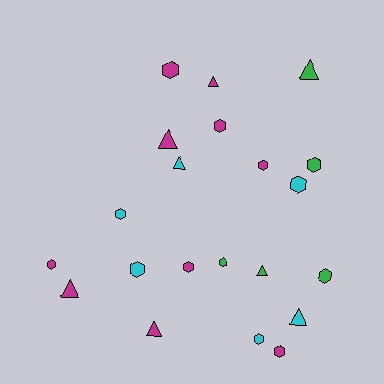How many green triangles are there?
There are 2 green triangles.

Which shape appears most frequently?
Hexagon, with 13 objects.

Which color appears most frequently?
Magenta, with 10 objects.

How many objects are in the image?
There are 21 objects.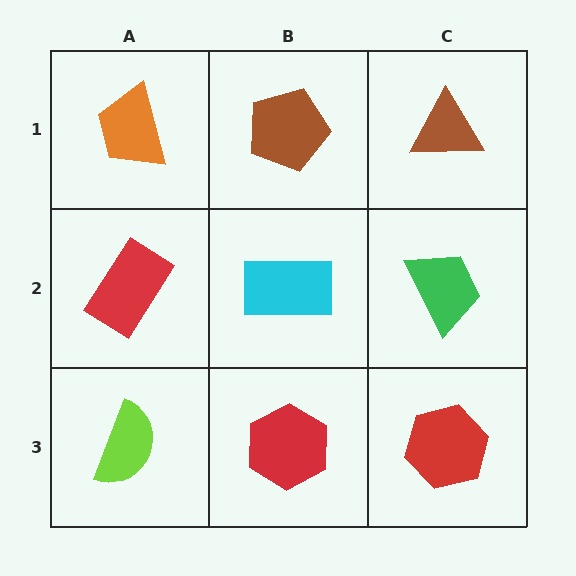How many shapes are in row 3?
3 shapes.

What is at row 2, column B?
A cyan rectangle.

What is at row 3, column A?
A lime semicircle.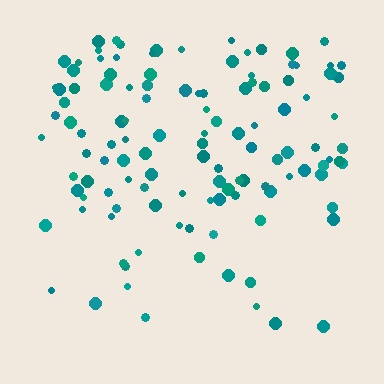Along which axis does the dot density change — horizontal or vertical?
Vertical.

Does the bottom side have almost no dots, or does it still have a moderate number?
Still a moderate number, just noticeably fewer than the top.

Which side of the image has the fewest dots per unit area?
The bottom.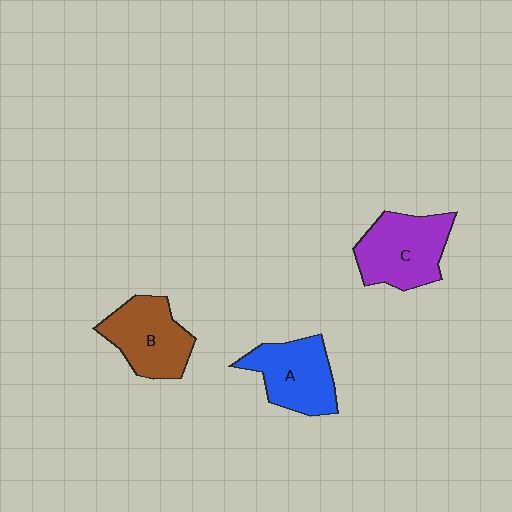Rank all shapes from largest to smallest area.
From largest to smallest: C (purple), B (brown), A (blue).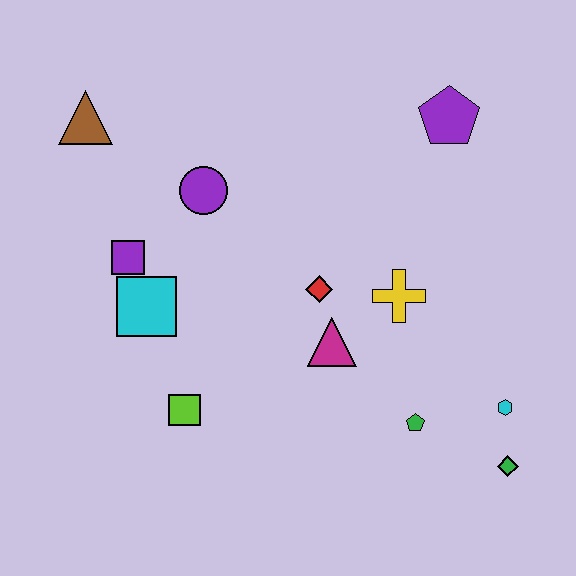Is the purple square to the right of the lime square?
No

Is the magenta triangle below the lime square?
No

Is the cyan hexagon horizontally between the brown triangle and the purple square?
No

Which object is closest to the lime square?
The cyan square is closest to the lime square.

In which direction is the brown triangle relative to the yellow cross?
The brown triangle is to the left of the yellow cross.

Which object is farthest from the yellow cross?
The brown triangle is farthest from the yellow cross.